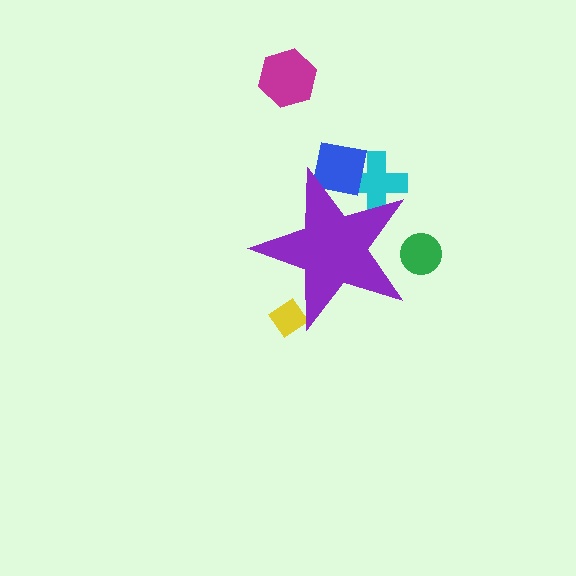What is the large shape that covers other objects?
A purple star.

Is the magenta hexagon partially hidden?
No, the magenta hexagon is fully visible.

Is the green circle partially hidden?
Yes, the green circle is partially hidden behind the purple star.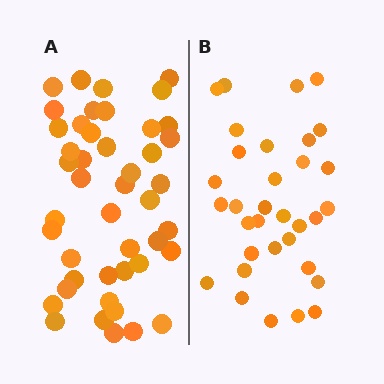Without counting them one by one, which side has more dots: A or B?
Region A (the left region) has more dots.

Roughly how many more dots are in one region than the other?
Region A has roughly 12 or so more dots than region B.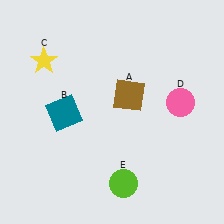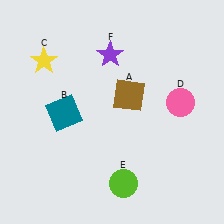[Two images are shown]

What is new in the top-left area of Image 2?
A purple star (F) was added in the top-left area of Image 2.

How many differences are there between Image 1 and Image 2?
There is 1 difference between the two images.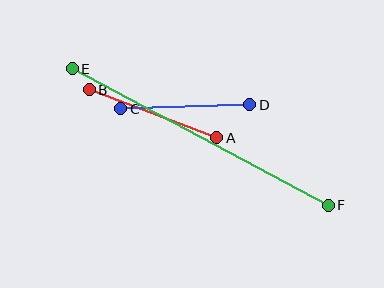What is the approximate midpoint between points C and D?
The midpoint is at approximately (185, 107) pixels.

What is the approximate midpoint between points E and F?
The midpoint is at approximately (200, 137) pixels.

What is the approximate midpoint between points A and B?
The midpoint is at approximately (153, 114) pixels.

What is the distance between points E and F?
The distance is approximately 290 pixels.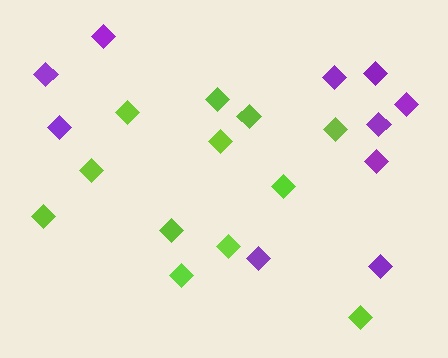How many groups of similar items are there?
There are 2 groups: one group of lime diamonds (12) and one group of purple diamonds (10).